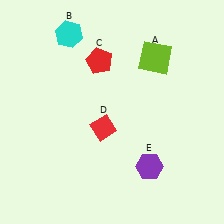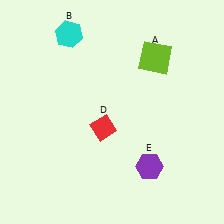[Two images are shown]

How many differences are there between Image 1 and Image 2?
There is 1 difference between the two images.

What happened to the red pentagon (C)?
The red pentagon (C) was removed in Image 2. It was in the top-left area of Image 1.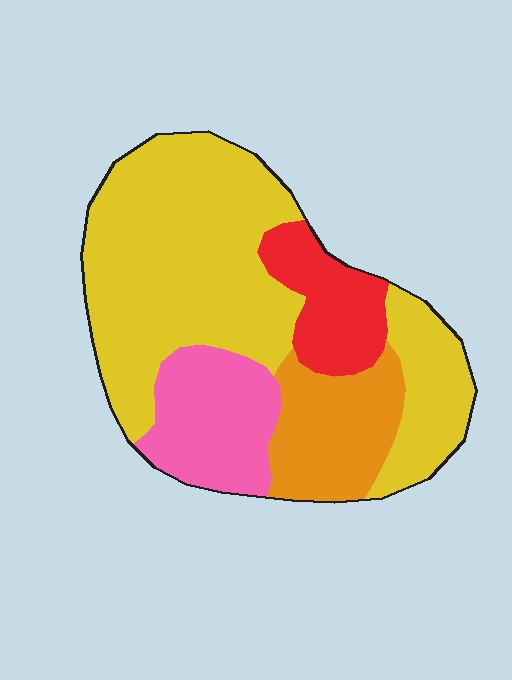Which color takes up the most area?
Yellow, at roughly 55%.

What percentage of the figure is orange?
Orange takes up about one sixth (1/6) of the figure.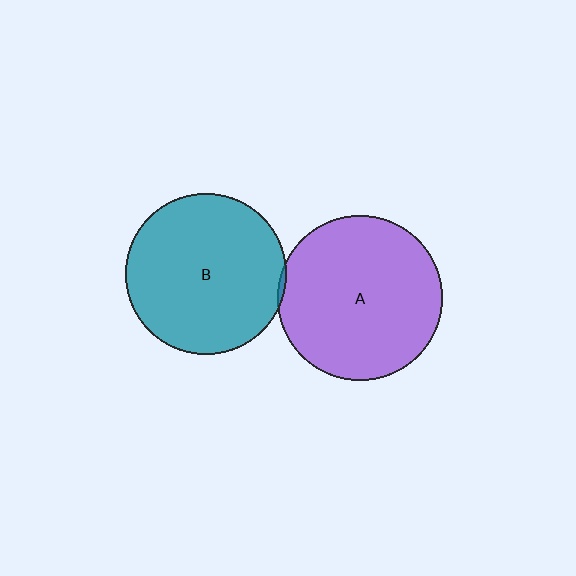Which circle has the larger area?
Circle A (purple).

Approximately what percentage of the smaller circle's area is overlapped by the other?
Approximately 5%.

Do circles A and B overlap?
Yes.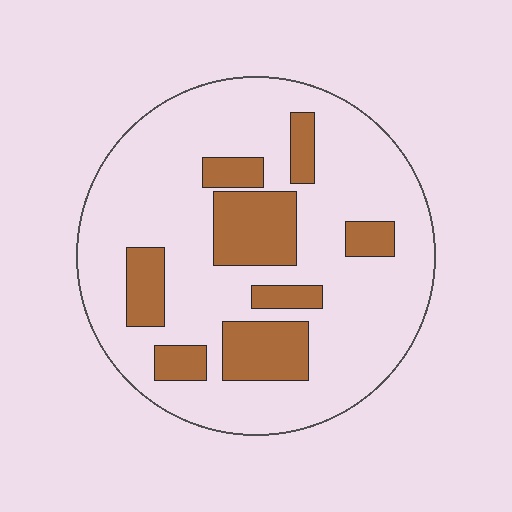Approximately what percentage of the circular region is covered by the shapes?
Approximately 25%.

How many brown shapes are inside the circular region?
8.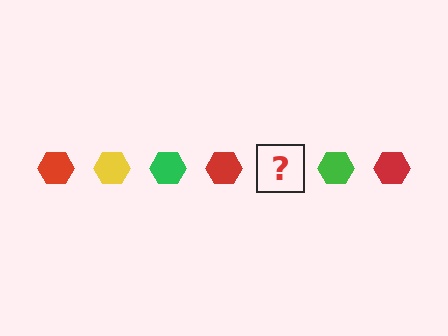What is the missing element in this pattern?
The missing element is a yellow hexagon.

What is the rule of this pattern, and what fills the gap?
The rule is that the pattern cycles through red, yellow, green hexagons. The gap should be filled with a yellow hexagon.